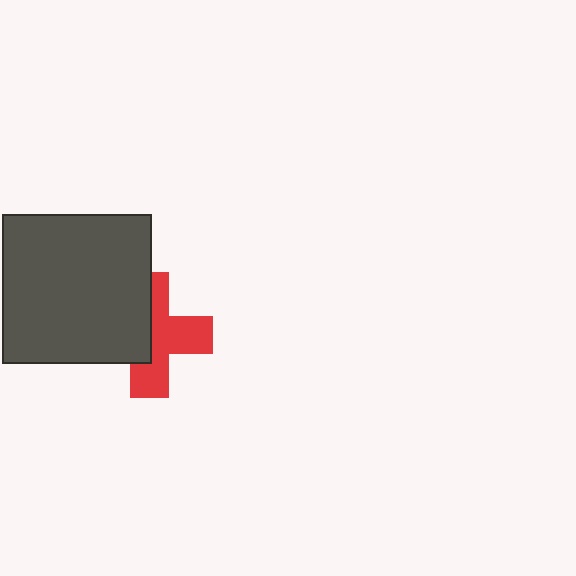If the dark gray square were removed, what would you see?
You would see the complete red cross.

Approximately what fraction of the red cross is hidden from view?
Roughly 44% of the red cross is hidden behind the dark gray square.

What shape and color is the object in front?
The object in front is a dark gray square.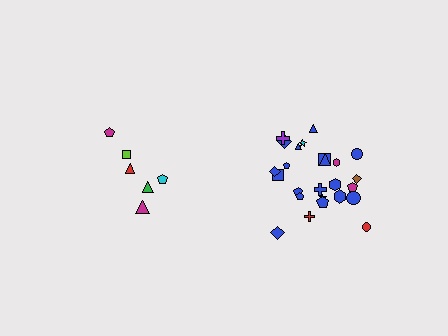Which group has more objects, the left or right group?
The right group.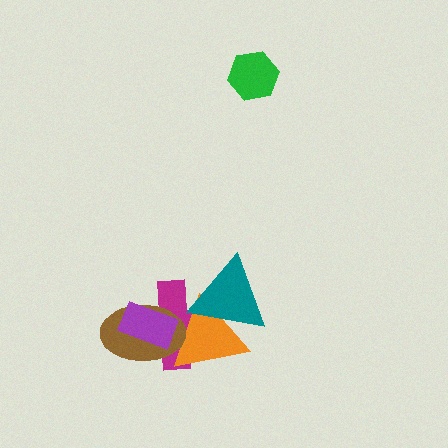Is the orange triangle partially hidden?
Yes, it is partially covered by another shape.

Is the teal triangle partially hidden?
No, no other shape covers it.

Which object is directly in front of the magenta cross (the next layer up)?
The orange triangle is directly in front of the magenta cross.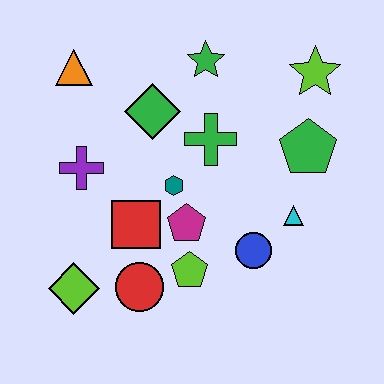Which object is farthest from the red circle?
The lime star is farthest from the red circle.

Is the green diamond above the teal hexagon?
Yes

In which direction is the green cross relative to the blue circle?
The green cross is above the blue circle.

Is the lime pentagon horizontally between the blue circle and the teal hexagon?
Yes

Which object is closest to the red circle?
The lime pentagon is closest to the red circle.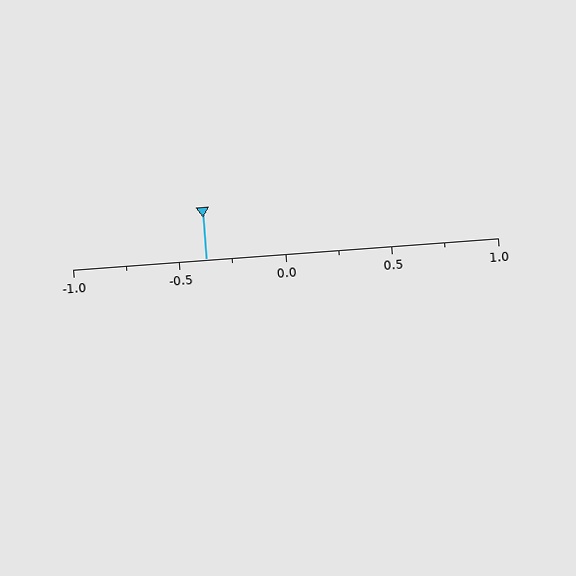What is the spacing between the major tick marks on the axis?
The major ticks are spaced 0.5 apart.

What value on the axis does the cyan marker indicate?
The marker indicates approximately -0.38.